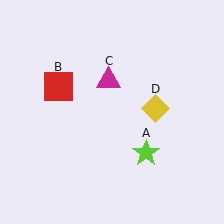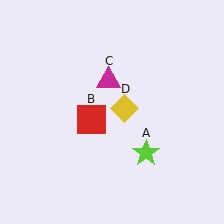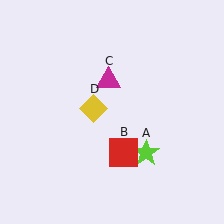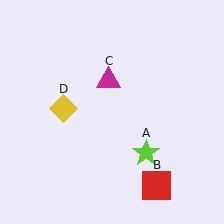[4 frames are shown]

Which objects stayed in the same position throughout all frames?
Lime star (object A) and magenta triangle (object C) remained stationary.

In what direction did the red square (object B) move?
The red square (object B) moved down and to the right.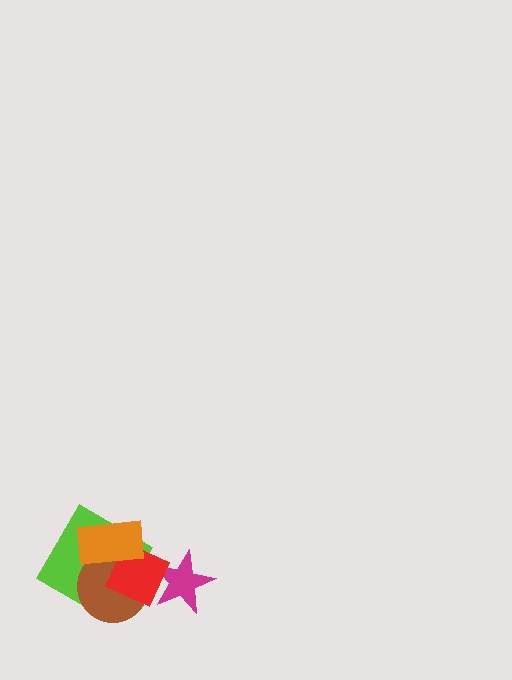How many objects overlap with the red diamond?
4 objects overlap with the red diamond.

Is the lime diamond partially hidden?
Yes, it is partially covered by another shape.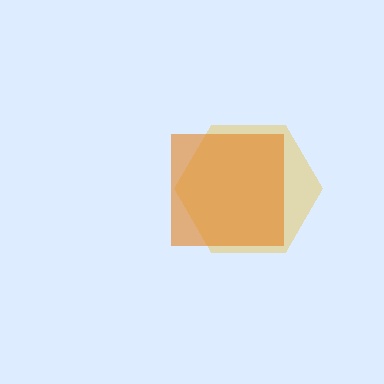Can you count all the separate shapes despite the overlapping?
Yes, there are 2 separate shapes.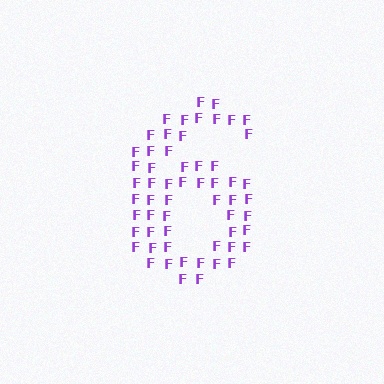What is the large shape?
The large shape is the digit 6.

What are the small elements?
The small elements are letter F's.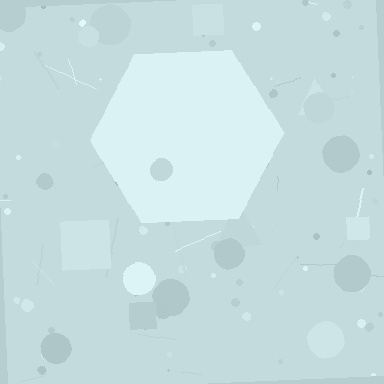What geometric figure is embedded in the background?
A hexagon is embedded in the background.